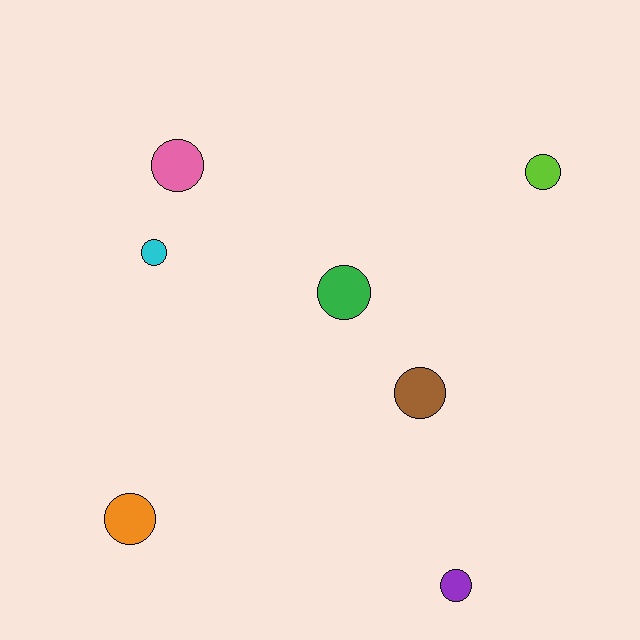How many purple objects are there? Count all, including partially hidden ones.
There is 1 purple object.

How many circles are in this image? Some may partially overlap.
There are 7 circles.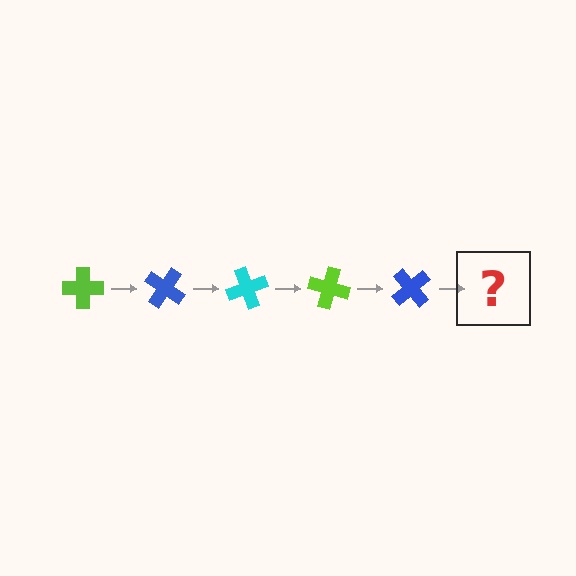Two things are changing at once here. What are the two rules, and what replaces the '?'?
The two rules are that it rotates 35 degrees each step and the color cycles through lime, blue, and cyan. The '?' should be a cyan cross, rotated 175 degrees from the start.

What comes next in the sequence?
The next element should be a cyan cross, rotated 175 degrees from the start.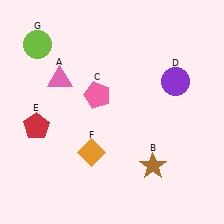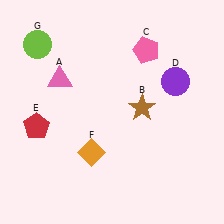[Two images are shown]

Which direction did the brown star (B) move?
The brown star (B) moved up.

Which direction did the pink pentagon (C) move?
The pink pentagon (C) moved right.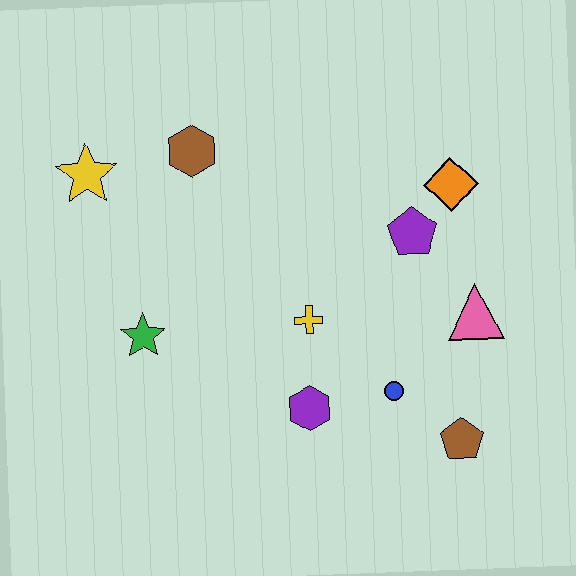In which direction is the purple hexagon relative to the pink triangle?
The purple hexagon is to the left of the pink triangle.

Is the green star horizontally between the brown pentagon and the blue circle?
No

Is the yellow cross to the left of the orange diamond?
Yes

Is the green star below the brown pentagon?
No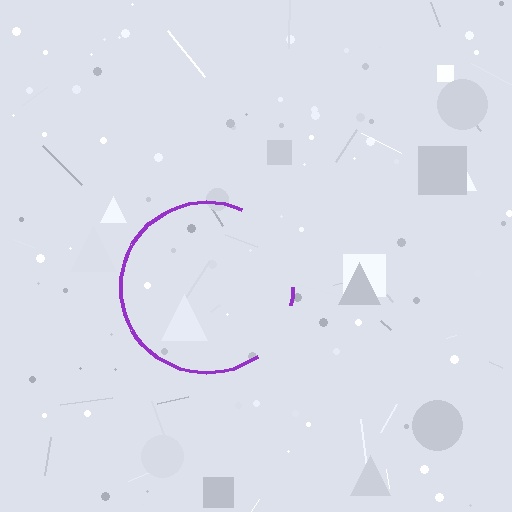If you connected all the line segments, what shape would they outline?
They would outline a circle.